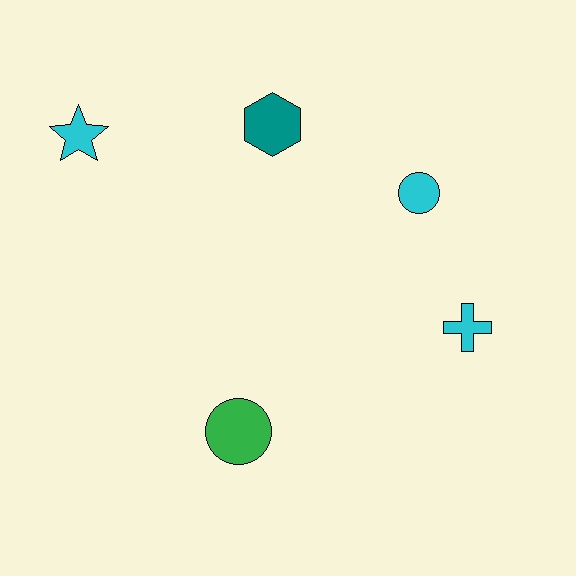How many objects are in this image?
There are 5 objects.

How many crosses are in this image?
There is 1 cross.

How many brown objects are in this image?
There are no brown objects.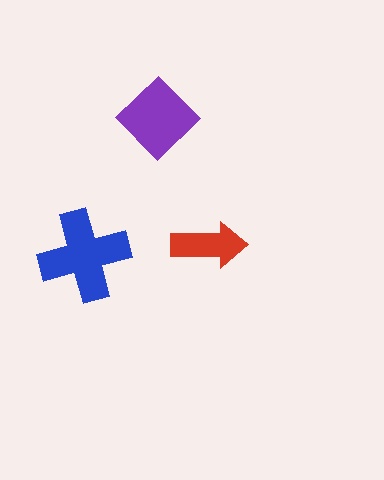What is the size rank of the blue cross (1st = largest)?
1st.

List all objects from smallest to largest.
The red arrow, the purple diamond, the blue cross.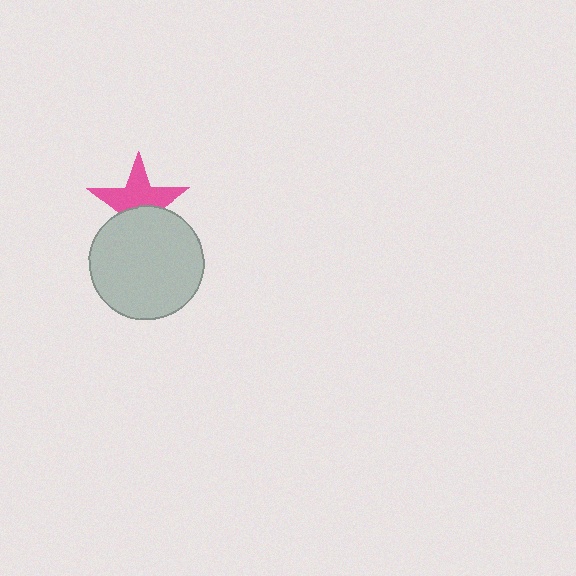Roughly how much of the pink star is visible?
About half of it is visible (roughly 58%).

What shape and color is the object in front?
The object in front is a light gray circle.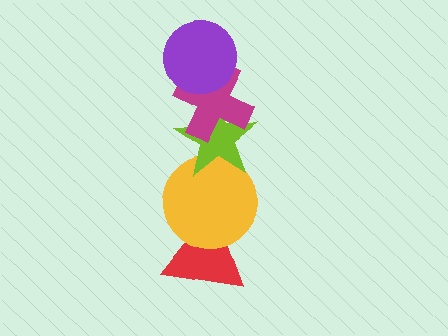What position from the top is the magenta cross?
The magenta cross is 2nd from the top.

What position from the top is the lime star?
The lime star is 3rd from the top.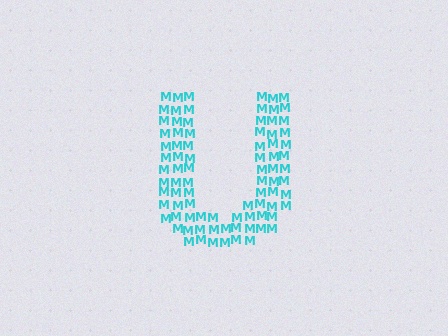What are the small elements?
The small elements are letter M's.